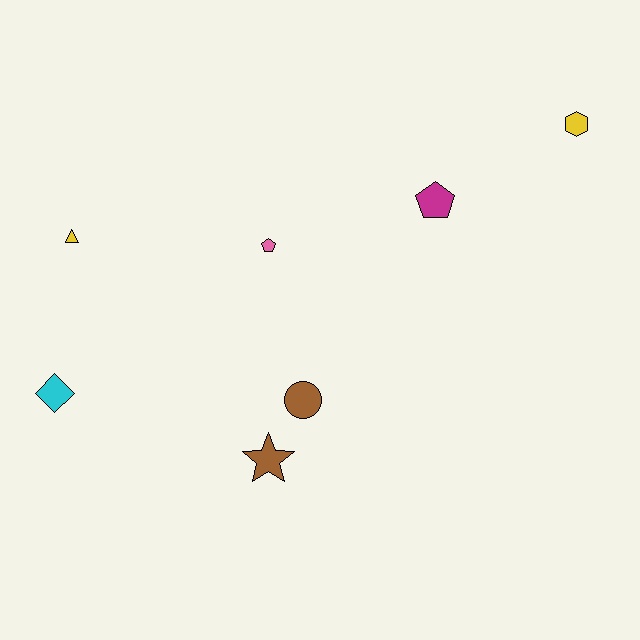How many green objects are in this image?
There are no green objects.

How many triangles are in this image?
There is 1 triangle.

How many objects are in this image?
There are 7 objects.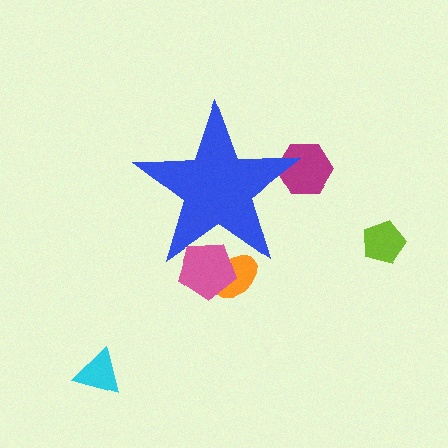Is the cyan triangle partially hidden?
No, the cyan triangle is fully visible.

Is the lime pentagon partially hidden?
No, the lime pentagon is fully visible.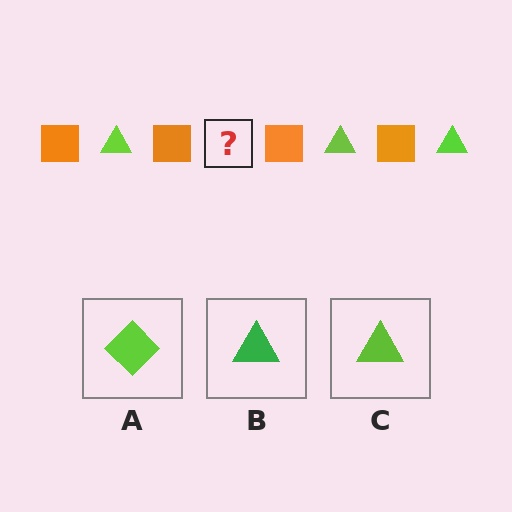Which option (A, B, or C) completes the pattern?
C.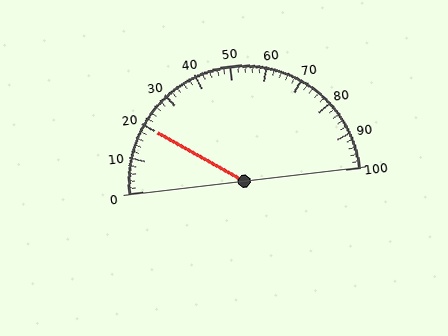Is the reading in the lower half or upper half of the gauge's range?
The reading is in the lower half of the range (0 to 100).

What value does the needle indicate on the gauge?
The needle indicates approximately 20.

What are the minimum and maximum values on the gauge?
The gauge ranges from 0 to 100.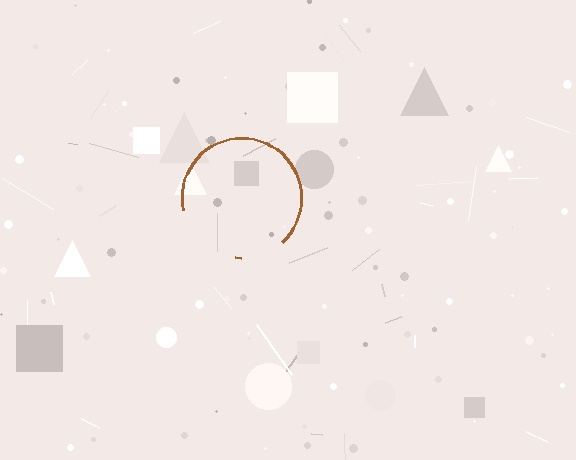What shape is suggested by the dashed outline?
The dashed outline suggests a circle.